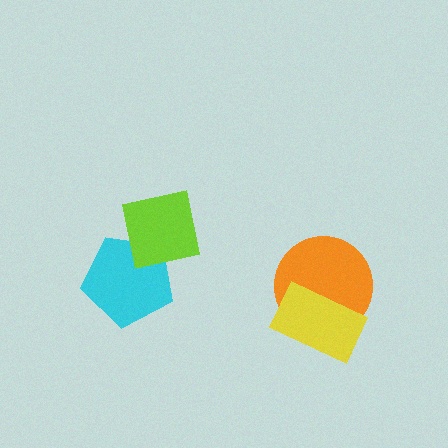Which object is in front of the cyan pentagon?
The lime square is in front of the cyan pentagon.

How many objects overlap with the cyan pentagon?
1 object overlaps with the cyan pentagon.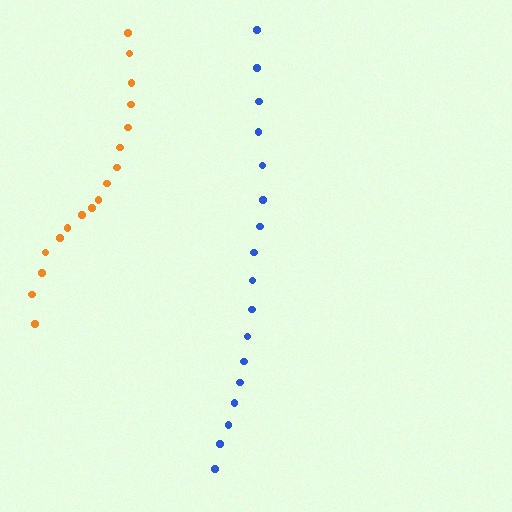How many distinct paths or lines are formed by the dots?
There are 2 distinct paths.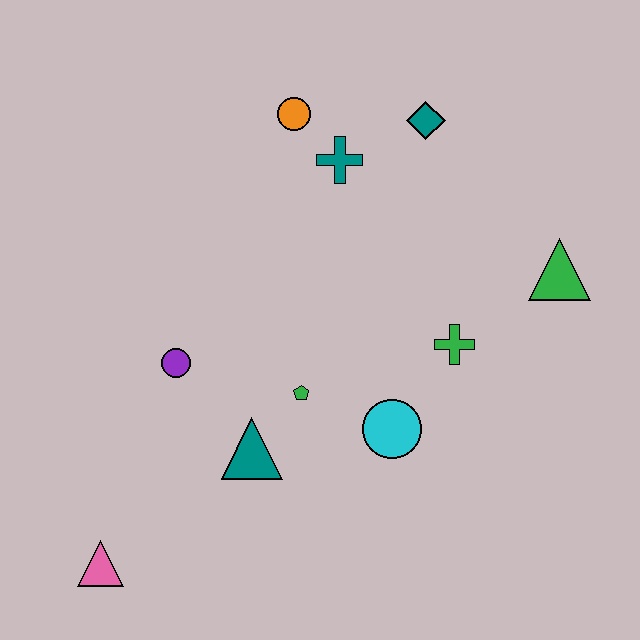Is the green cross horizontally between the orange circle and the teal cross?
No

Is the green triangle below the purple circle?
No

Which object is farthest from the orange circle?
The pink triangle is farthest from the orange circle.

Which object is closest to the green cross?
The cyan circle is closest to the green cross.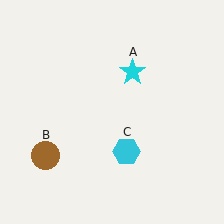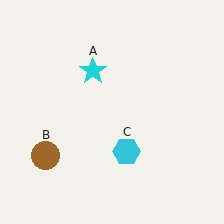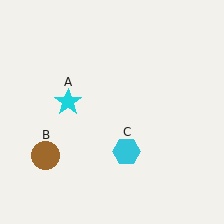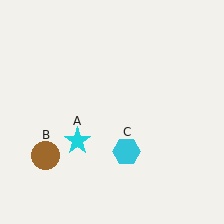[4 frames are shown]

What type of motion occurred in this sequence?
The cyan star (object A) rotated counterclockwise around the center of the scene.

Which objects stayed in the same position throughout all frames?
Brown circle (object B) and cyan hexagon (object C) remained stationary.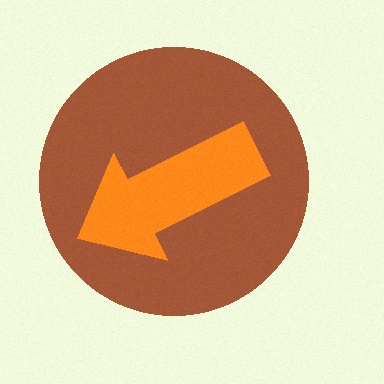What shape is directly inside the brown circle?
The orange arrow.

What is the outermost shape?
The brown circle.